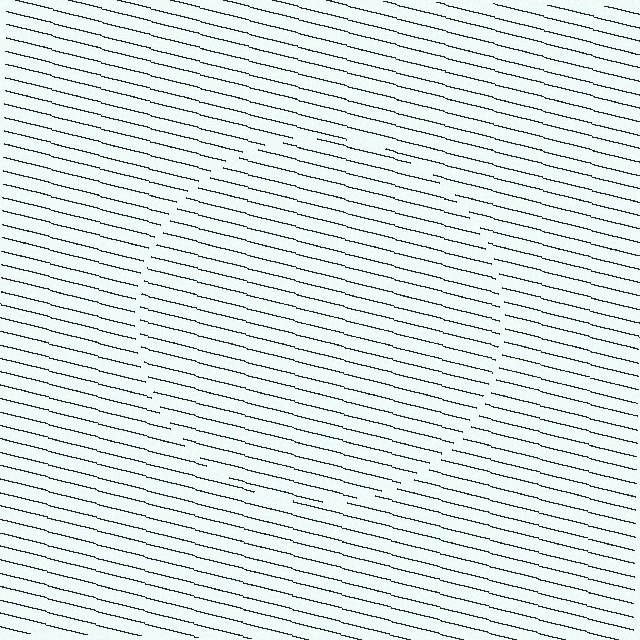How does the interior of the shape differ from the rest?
The interior of the shape contains the same grating, shifted by half a period — the contour is defined by the phase discontinuity where line-ends from the inner and outer gratings abut.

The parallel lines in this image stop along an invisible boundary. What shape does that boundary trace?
An illusory circle. The interior of the shape contains the same grating, shifted by half a period — the contour is defined by the phase discontinuity where line-ends from the inner and outer gratings abut.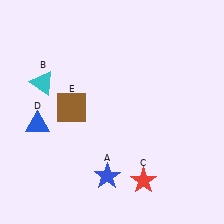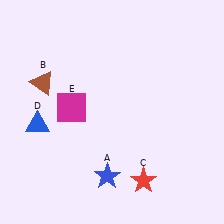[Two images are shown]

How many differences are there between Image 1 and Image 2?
There are 2 differences between the two images.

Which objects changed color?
B changed from cyan to brown. E changed from brown to magenta.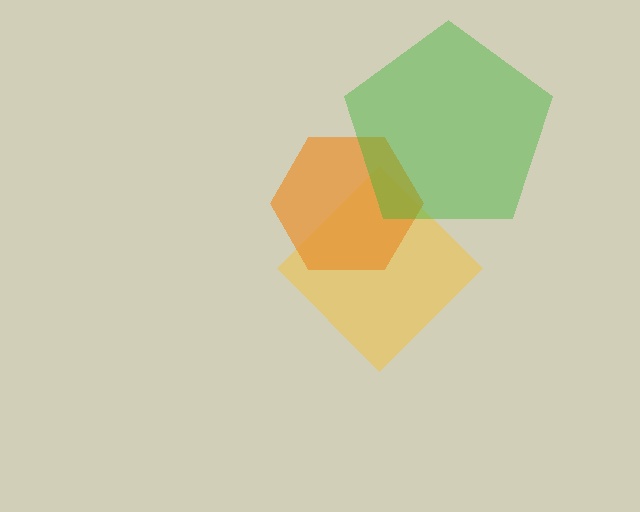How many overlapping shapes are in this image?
There are 3 overlapping shapes in the image.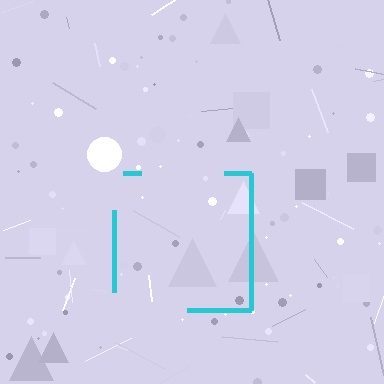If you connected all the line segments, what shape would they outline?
They would outline a square.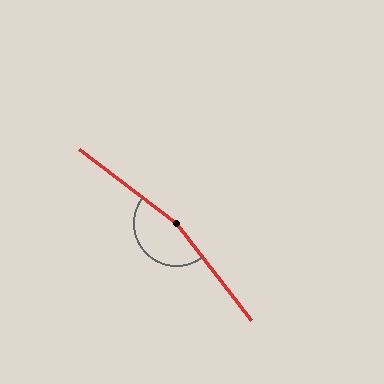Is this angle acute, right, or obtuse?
It is obtuse.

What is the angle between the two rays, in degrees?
Approximately 165 degrees.